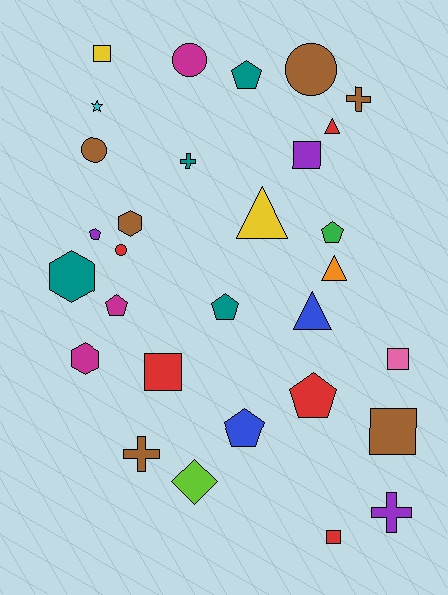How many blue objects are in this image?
There are 2 blue objects.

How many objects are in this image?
There are 30 objects.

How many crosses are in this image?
There are 4 crosses.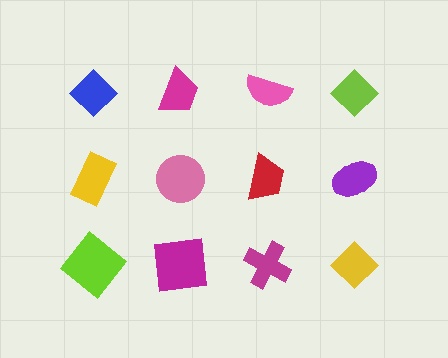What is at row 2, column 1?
A yellow rectangle.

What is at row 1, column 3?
A pink semicircle.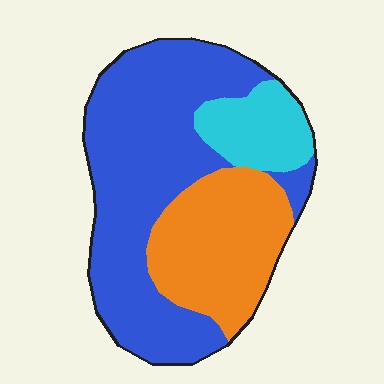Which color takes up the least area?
Cyan, at roughly 15%.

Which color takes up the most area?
Blue, at roughly 55%.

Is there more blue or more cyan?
Blue.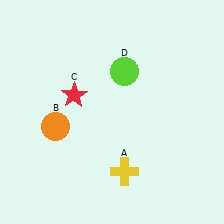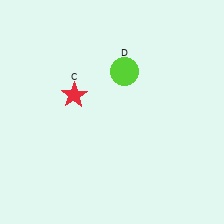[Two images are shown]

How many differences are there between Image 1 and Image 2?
There are 2 differences between the two images.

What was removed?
The orange circle (B), the yellow cross (A) were removed in Image 2.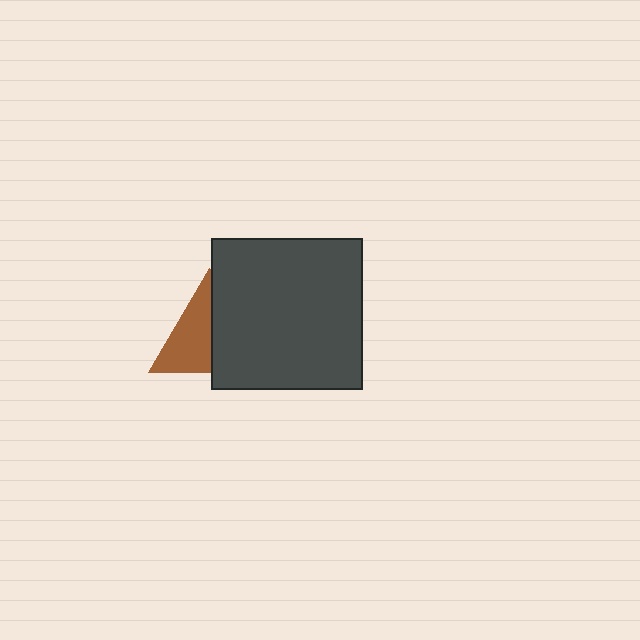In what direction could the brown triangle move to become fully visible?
The brown triangle could move left. That would shift it out from behind the dark gray square entirely.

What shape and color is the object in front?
The object in front is a dark gray square.